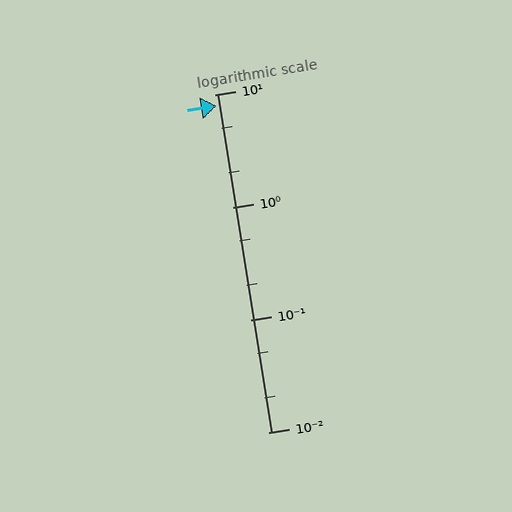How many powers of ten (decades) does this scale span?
The scale spans 3 decades, from 0.01 to 10.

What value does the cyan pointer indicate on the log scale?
The pointer indicates approximately 7.9.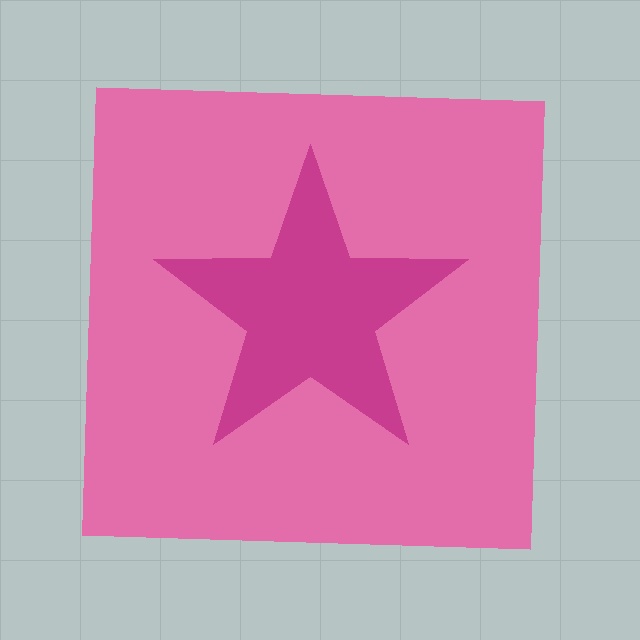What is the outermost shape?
The pink square.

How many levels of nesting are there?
2.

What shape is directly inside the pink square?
The magenta star.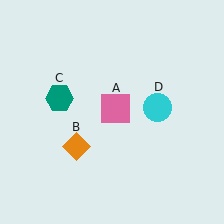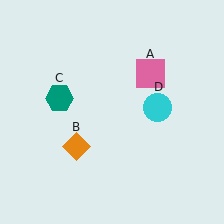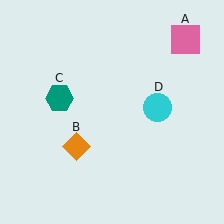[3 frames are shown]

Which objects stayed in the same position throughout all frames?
Orange diamond (object B) and teal hexagon (object C) and cyan circle (object D) remained stationary.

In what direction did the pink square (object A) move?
The pink square (object A) moved up and to the right.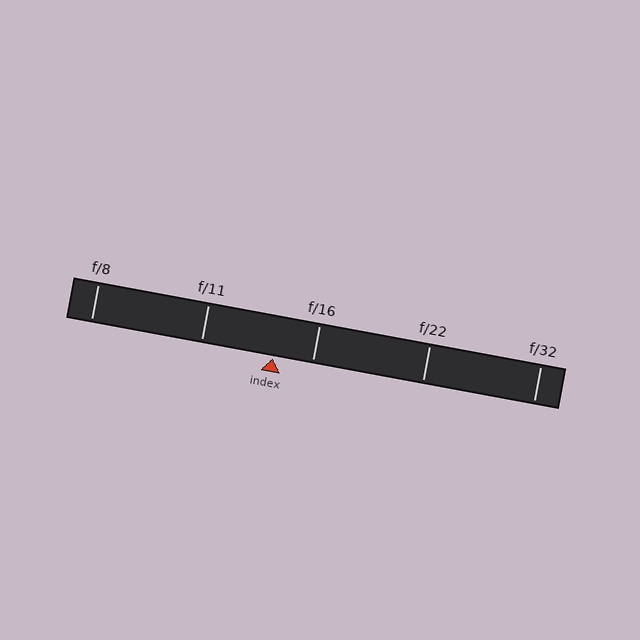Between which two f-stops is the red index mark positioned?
The index mark is between f/11 and f/16.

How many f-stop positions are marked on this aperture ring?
There are 5 f-stop positions marked.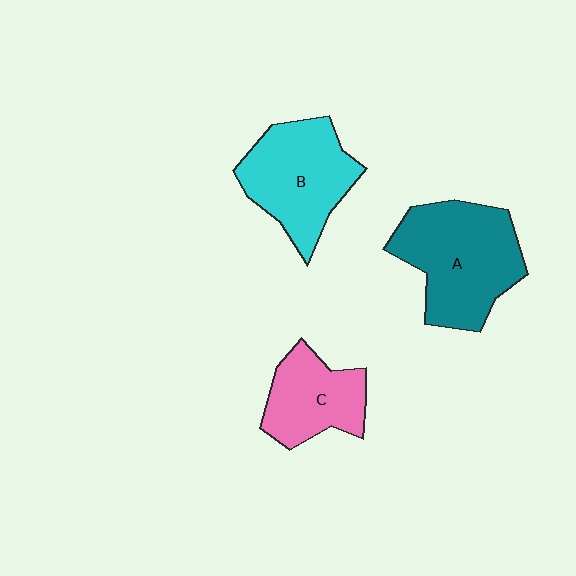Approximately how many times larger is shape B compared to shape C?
Approximately 1.4 times.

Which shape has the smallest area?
Shape C (pink).